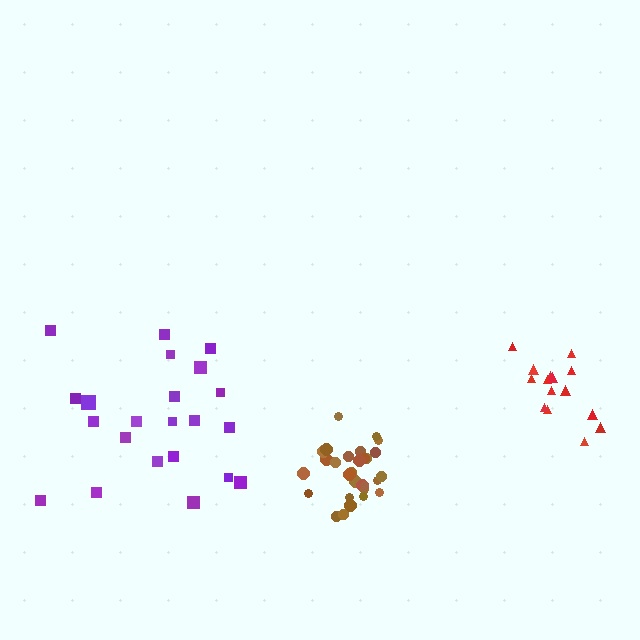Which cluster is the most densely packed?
Brown.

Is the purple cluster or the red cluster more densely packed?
Red.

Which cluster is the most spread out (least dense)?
Purple.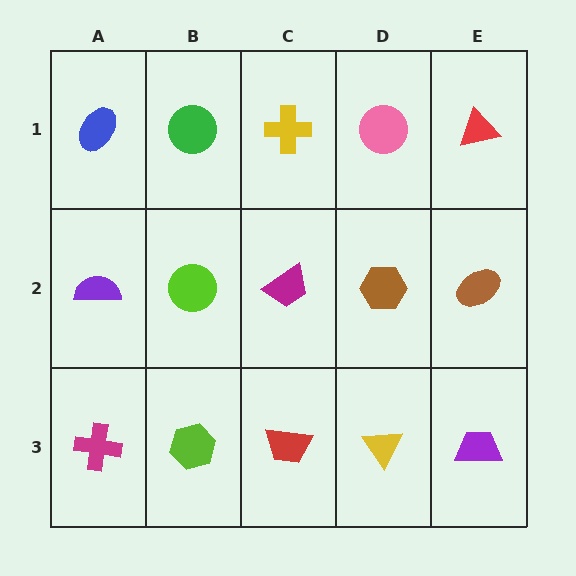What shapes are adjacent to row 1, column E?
A brown ellipse (row 2, column E), a pink circle (row 1, column D).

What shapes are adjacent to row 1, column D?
A brown hexagon (row 2, column D), a yellow cross (row 1, column C), a red triangle (row 1, column E).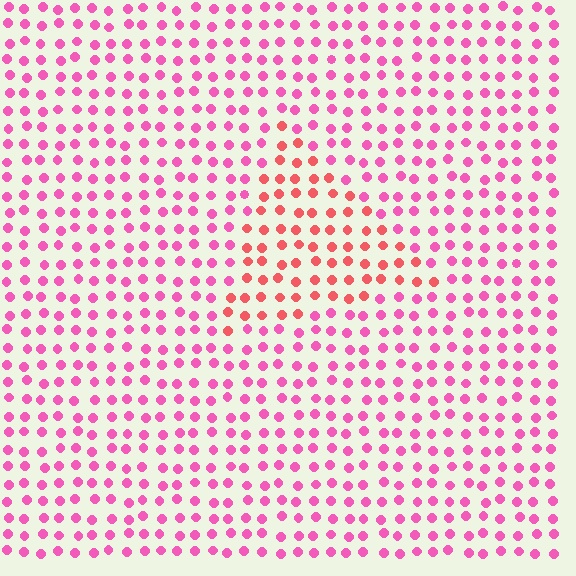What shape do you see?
I see a triangle.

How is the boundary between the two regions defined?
The boundary is defined purely by a slight shift in hue (about 34 degrees). Spacing, size, and orientation are identical on both sides.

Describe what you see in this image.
The image is filled with small pink elements in a uniform arrangement. A triangle-shaped region is visible where the elements are tinted to a slightly different hue, forming a subtle color boundary.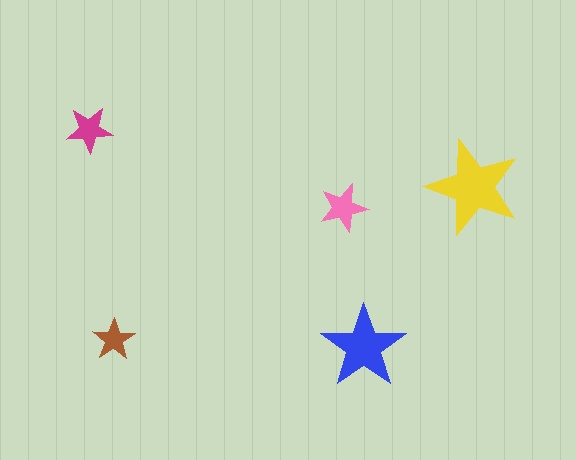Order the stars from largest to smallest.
the yellow one, the blue one, the pink one, the magenta one, the brown one.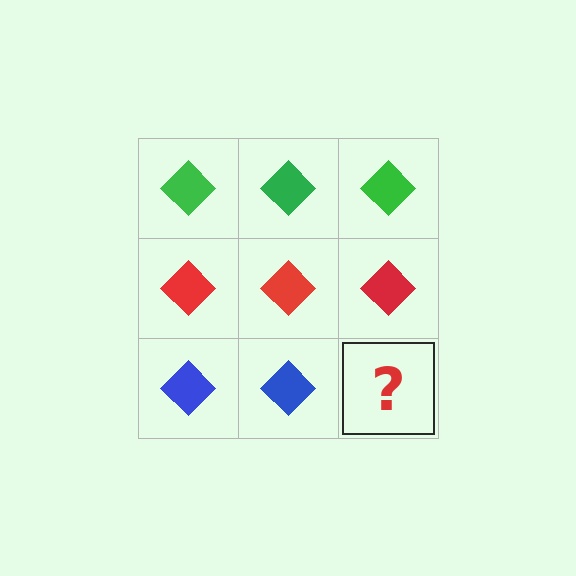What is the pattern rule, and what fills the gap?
The rule is that each row has a consistent color. The gap should be filled with a blue diamond.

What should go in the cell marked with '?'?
The missing cell should contain a blue diamond.